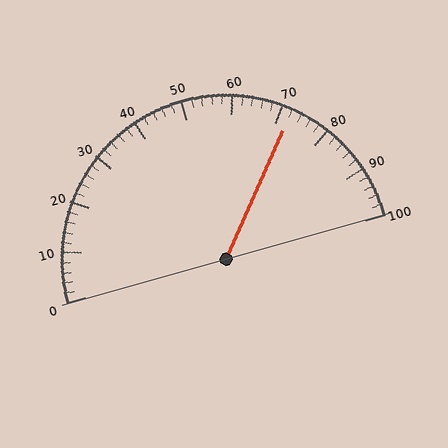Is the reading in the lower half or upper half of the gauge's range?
The reading is in the upper half of the range (0 to 100).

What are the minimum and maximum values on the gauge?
The gauge ranges from 0 to 100.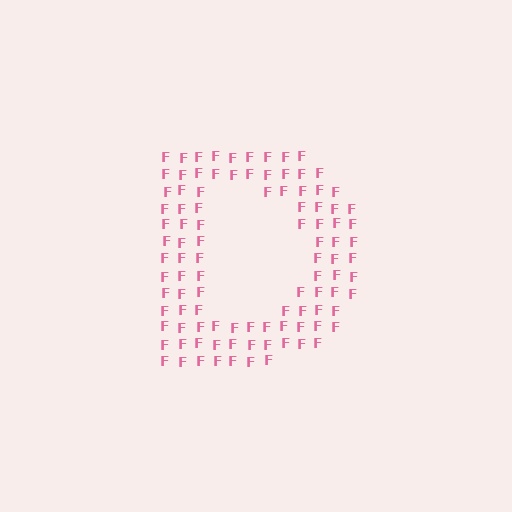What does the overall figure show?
The overall figure shows the letter D.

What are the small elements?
The small elements are letter F's.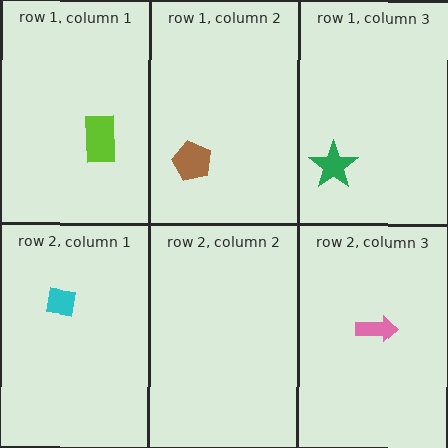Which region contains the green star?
The row 1, column 3 region.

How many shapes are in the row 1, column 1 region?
1.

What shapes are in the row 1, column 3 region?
The green star.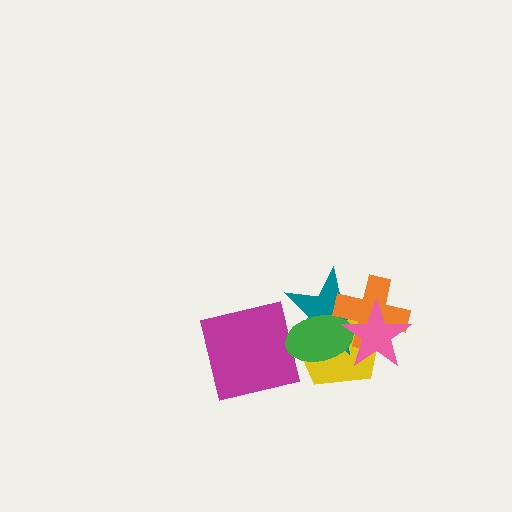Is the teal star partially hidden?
Yes, it is partially covered by another shape.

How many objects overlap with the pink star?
4 objects overlap with the pink star.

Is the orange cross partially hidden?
Yes, it is partially covered by another shape.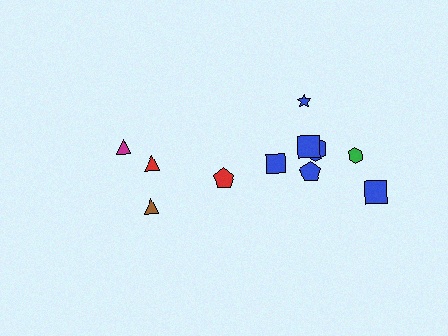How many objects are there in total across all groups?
There are 11 objects.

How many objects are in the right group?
There are 7 objects.